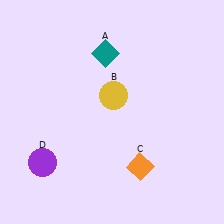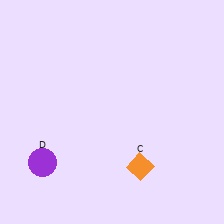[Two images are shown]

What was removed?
The teal diamond (A), the yellow circle (B) were removed in Image 2.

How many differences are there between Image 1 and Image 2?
There are 2 differences between the two images.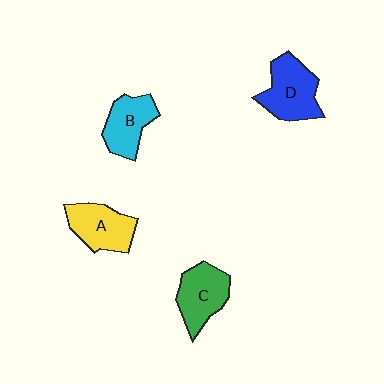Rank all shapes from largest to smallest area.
From largest to smallest: D (blue), C (green), A (yellow), B (cyan).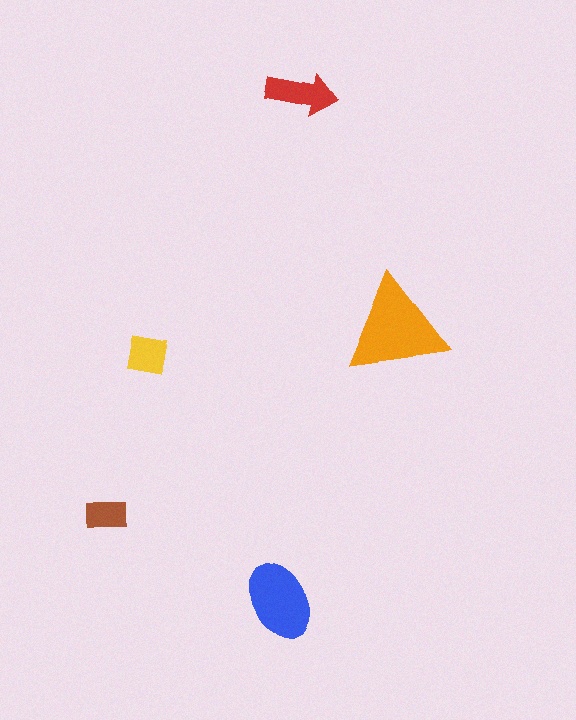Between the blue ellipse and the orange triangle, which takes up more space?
The orange triangle.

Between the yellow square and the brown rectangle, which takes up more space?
The yellow square.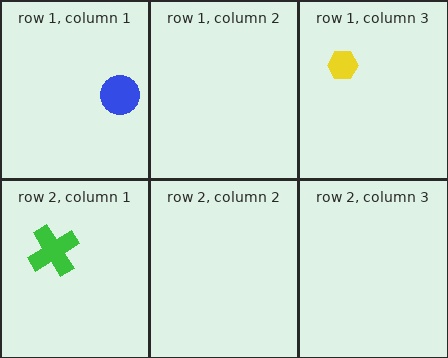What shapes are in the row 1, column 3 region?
The yellow hexagon.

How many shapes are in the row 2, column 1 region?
1.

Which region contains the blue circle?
The row 1, column 1 region.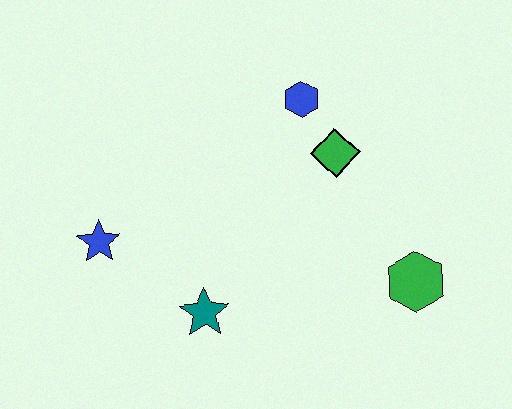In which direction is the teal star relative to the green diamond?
The teal star is below the green diamond.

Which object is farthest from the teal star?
The blue hexagon is farthest from the teal star.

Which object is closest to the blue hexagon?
The green diamond is closest to the blue hexagon.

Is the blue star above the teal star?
Yes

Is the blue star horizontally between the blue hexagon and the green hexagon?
No